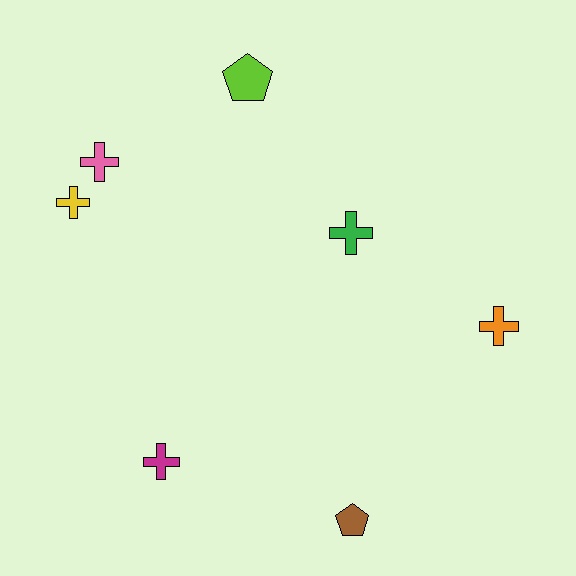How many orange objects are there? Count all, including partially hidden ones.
There is 1 orange object.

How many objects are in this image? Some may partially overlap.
There are 7 objects.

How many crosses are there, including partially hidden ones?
There are 5 crosses.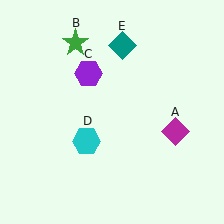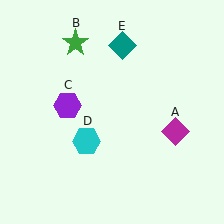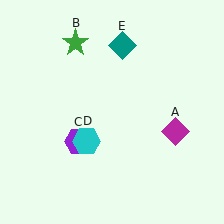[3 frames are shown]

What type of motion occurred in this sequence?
The purple hexagon (object C) rotated counterclockwise around the center of the scene.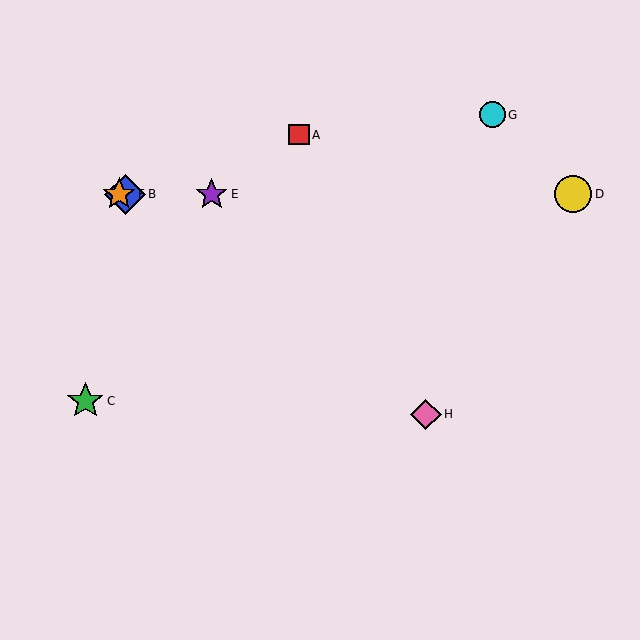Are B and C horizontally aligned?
No, B is at y≈194 and C is at y≈401.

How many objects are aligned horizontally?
4 objects (B, D, E, F) are aligned horizontally.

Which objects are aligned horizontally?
Objects B, D, E, F are aligned horizontally.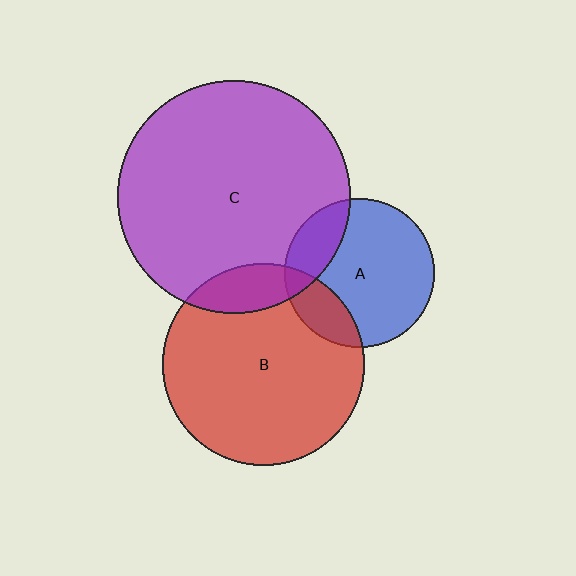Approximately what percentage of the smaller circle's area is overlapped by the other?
Approximately 20%.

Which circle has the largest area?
Circle C (purple).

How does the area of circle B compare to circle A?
Approximately 1.8 times.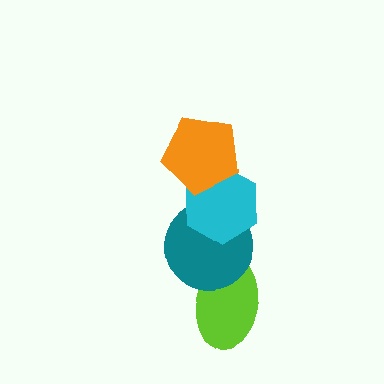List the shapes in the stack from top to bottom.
From top to bottom: the orange pentagon, the cyan hexagon, the teal circle, the lime ellipse.